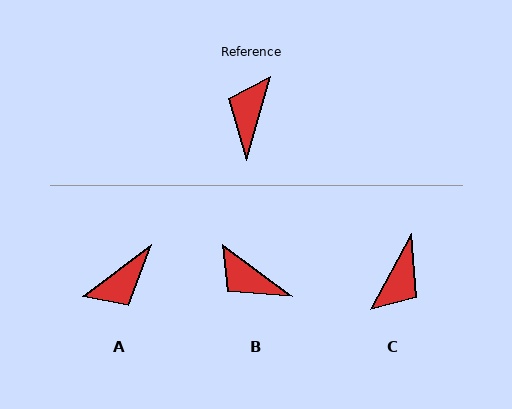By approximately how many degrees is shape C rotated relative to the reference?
Approximately 168 degrees counter-clockwise.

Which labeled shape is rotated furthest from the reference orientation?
C, about 168 degrees away.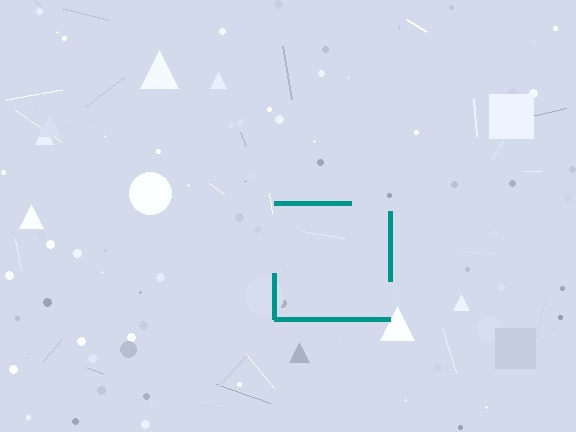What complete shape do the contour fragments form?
The contour fragments form a square.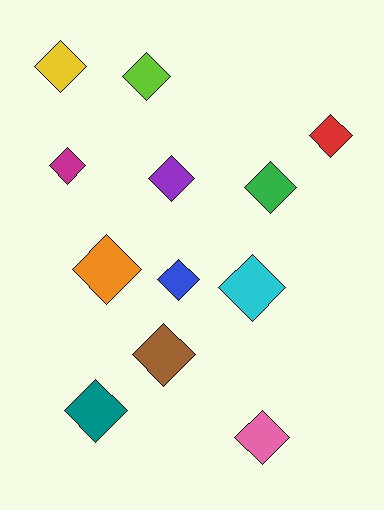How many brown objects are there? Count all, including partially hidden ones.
There is 1 brown object.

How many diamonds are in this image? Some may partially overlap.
There are 12 diamonds.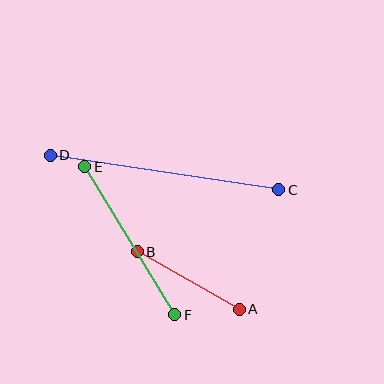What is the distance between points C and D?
The distance is approximately 231 pixels.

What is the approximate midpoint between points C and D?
The midpoint is at approximately (164, 173) pixels.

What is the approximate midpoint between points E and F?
The midpoint is at approximately (130, 241) pixels.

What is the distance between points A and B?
The distance is approximately 117 pixels.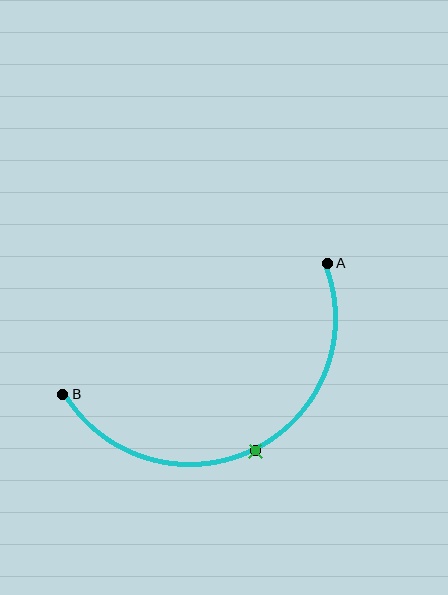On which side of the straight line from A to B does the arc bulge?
The arc bulges below the straight line connecting A and B.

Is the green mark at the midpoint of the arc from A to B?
Yes. The green mark lies on the arc at equal arc-length from both A and B — it is the arc midpoint.